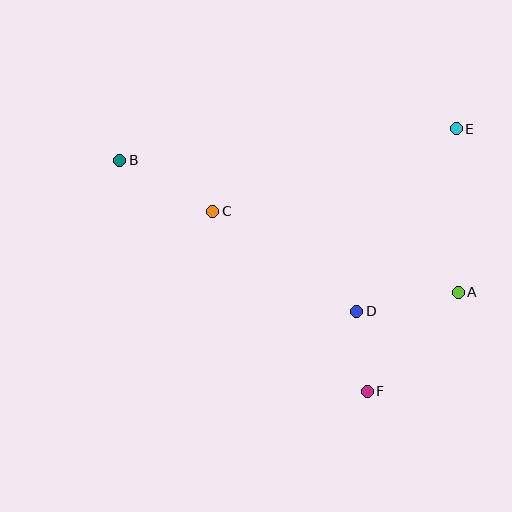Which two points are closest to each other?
Points D and F are closest to each other.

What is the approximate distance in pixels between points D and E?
The distance between D and E is approximately 208 pixels.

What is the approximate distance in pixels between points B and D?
The distance between B and D is approximately 281 pixels.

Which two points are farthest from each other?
Points A and B are farthest from each other.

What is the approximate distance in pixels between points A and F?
The distance between A and F is approximately 135 pixels.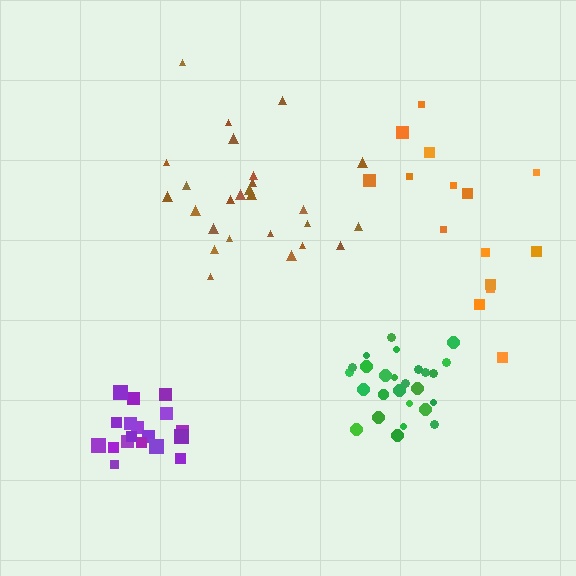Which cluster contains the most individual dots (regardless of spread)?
Green (26).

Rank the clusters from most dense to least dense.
green, purple, brown, orange.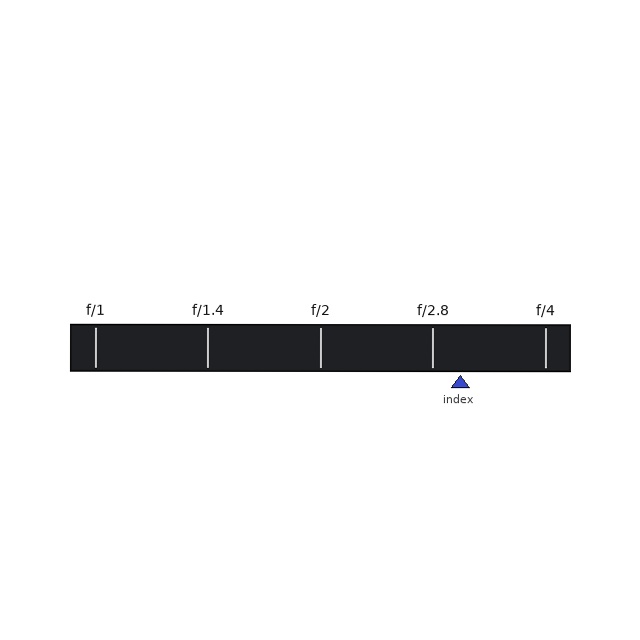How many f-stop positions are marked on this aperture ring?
There are 5 f-stop positions marked.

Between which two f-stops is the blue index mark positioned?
The index mark is between f/2.8 and f/4.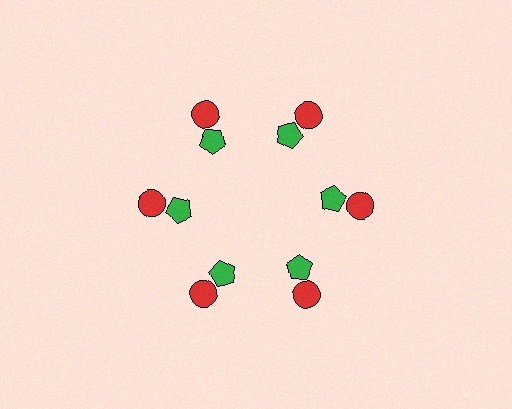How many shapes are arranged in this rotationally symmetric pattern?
There are 12 shapes, arranged in 6 groups of 2.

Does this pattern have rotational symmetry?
Yes, this pattern has 6-fold rotational symmetry. It looks the same after rotating 60 degrees around the center.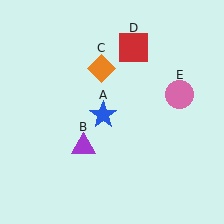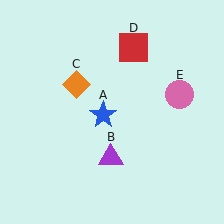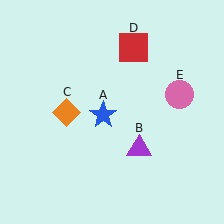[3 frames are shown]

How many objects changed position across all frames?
2 objects changed position: purple triangle (object B), orange diamond (object C).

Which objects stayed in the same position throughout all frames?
Blue star (object A) and red square (object D) and pink circle (object E) remained stationary.